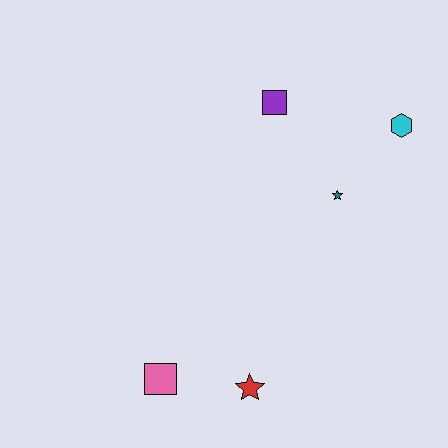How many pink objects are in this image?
There is 1 pink object.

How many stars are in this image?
There are 2 stars.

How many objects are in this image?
There are 5 objects.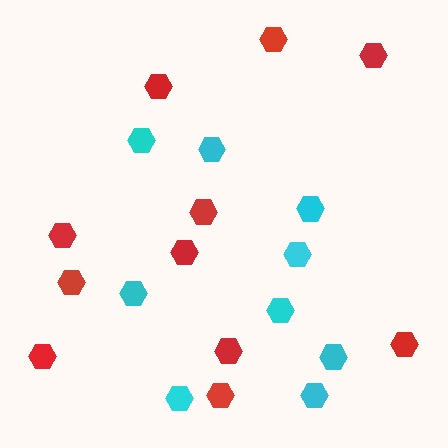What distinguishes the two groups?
There are 2 groups: one group of cyan hexagons (9) and one group of red hexagons (11).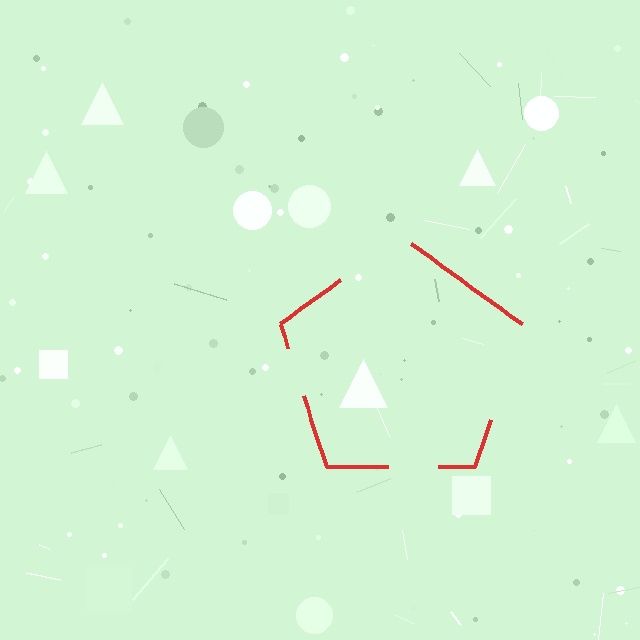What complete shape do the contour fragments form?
The contour fragments form a pentagon.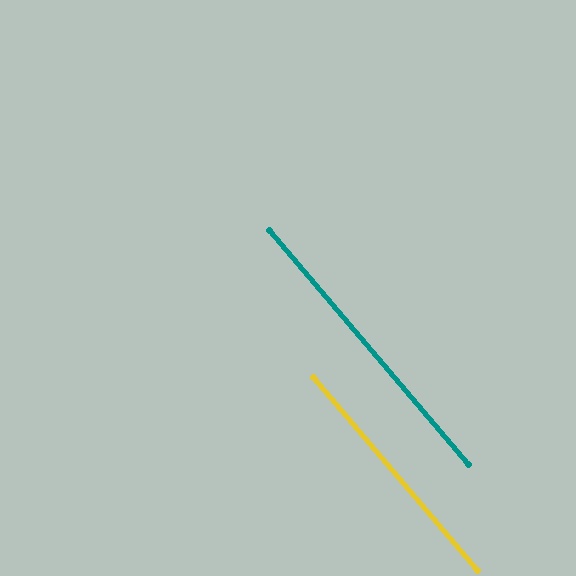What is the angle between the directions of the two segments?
Approximately 0 degrees.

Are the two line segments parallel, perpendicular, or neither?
Parallel — their directions differ by only 0.2°.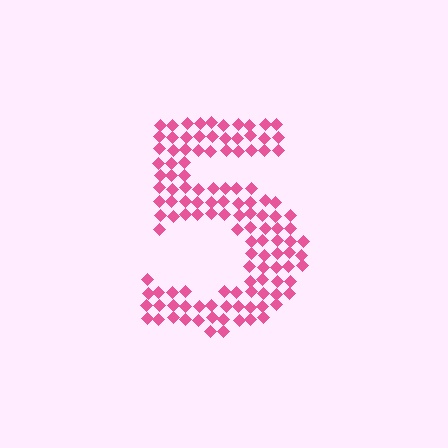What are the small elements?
The small elements are diamonds.